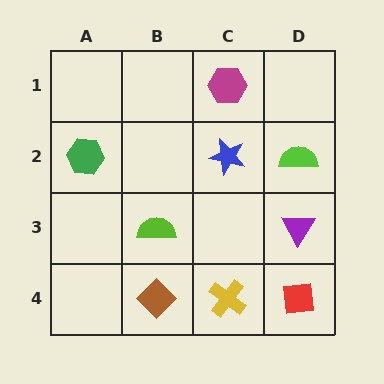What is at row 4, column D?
A red square.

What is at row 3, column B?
A lime semicircle.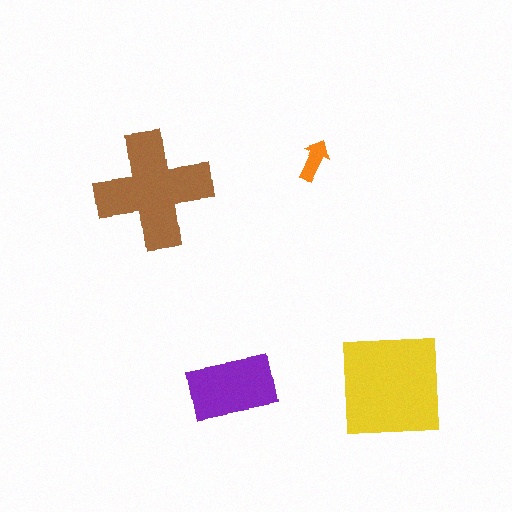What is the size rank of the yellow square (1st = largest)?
1st.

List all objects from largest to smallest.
The yellow square, the brown cross, the purple rectangle, the orange arrow.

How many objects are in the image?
There are 4 objects in the image.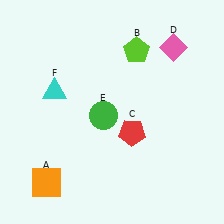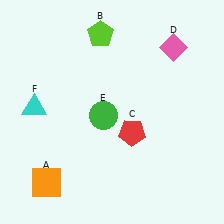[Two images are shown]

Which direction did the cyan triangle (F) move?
The cyan triangle (F) moved left.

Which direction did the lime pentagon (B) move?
The lime pentagon (B) moved left.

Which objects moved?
The objects that moved are: the lime pentagon (B), the cyan triangle (F).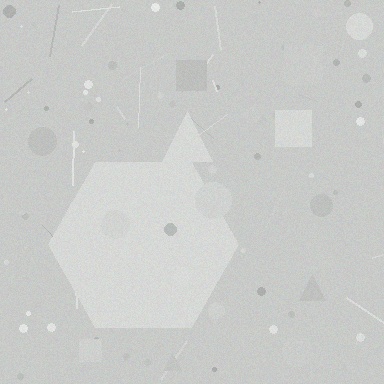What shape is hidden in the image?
A hexagon is hidden in the image.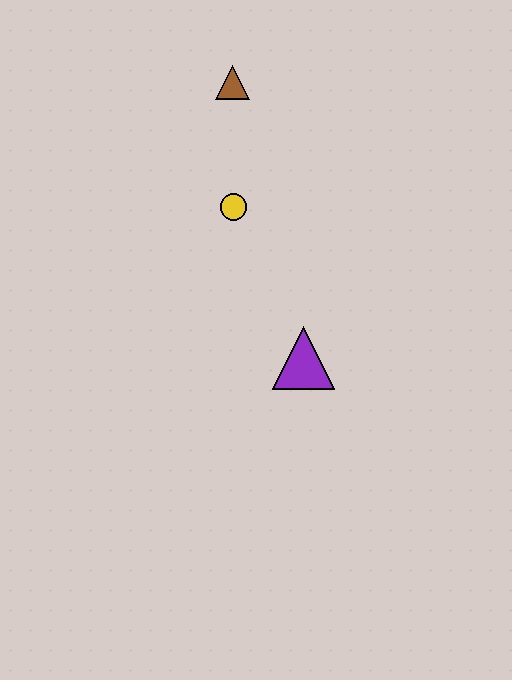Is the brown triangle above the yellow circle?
Yes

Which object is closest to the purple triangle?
The yellow circle is closest to the purple triangle.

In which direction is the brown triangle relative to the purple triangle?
The brown triangle is above the purple triangle.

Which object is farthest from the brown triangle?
The purple triangle is farthest from the brown triangle.